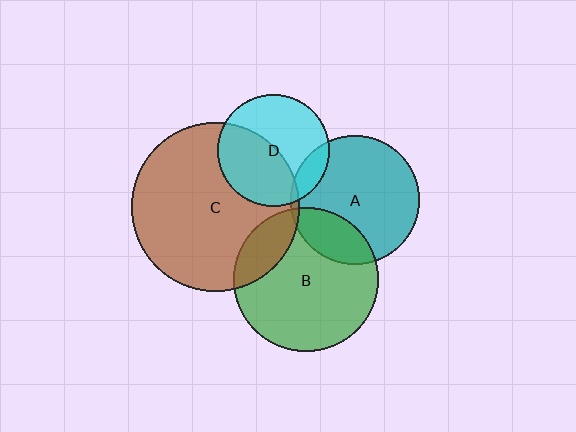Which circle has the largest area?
Circle C (brown).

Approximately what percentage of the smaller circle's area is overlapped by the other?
Approximately 15%.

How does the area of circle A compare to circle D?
Approximately 1.3 times.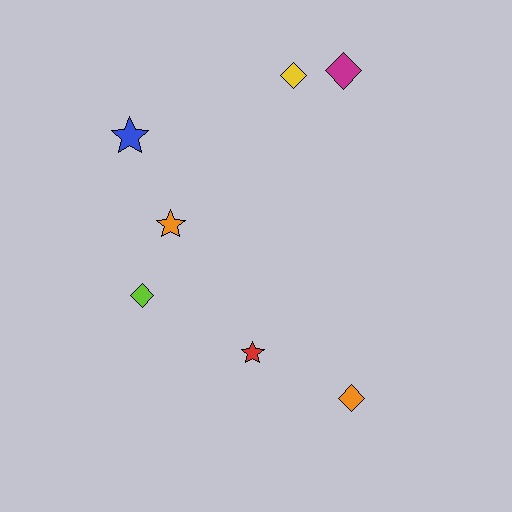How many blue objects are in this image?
There is 1 blue object.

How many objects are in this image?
There are 7 objects.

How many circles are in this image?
There are no circles.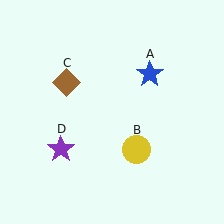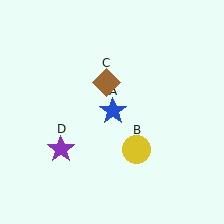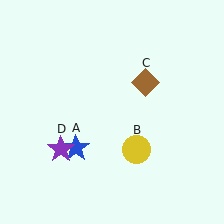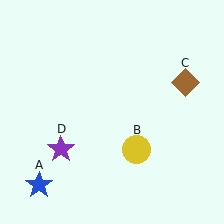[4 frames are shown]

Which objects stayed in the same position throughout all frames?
Yellow circle (object B) and purple star (object D) remained stationary.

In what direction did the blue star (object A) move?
The blue star (object A) moved down and to the left.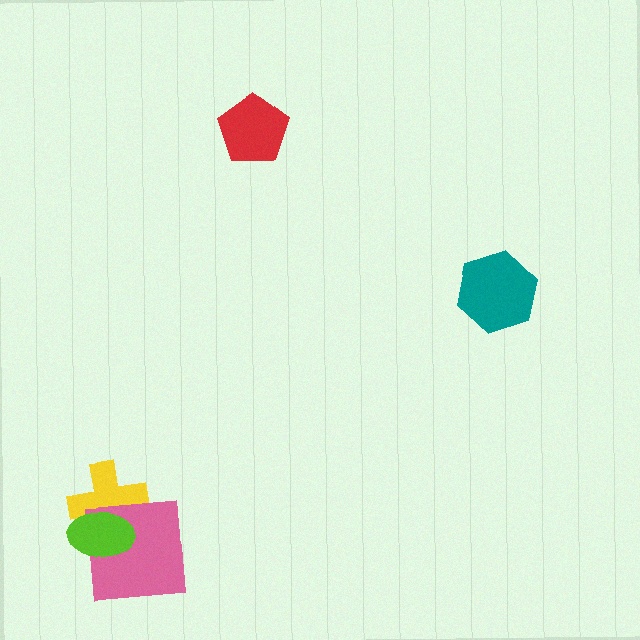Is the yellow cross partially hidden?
Yes, it is partially covered by another shape.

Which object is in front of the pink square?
The lime ellipse is in front of the pink square.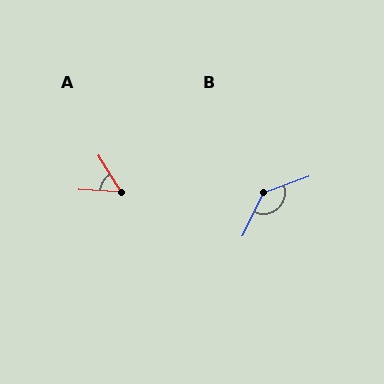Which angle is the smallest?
A, at approximately 55 degrees.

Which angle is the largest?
B, at approximately 136 degrees.